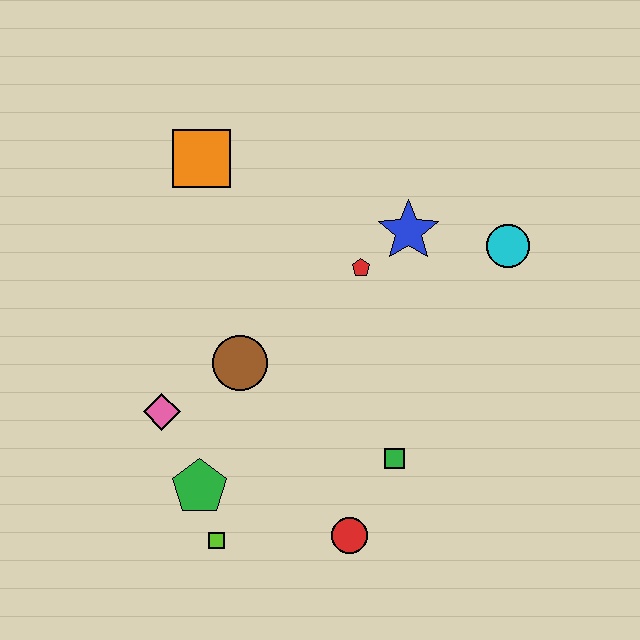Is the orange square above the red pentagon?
Yes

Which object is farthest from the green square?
The orange square is farthest from the green square.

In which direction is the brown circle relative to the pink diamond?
The brown circle is to the right of the pink diamond.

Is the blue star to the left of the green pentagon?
No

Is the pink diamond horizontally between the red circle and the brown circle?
No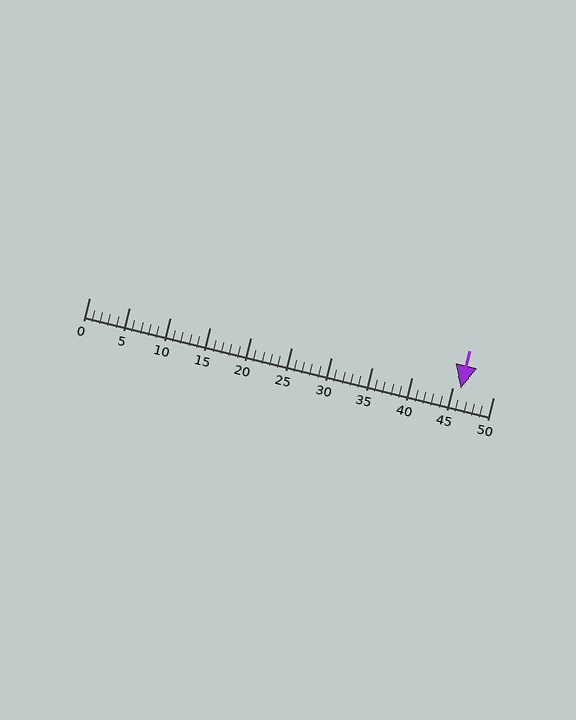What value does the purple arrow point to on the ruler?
The purple arrow points to approximately 46.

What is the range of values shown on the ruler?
The ruler shows values from 0 to 50.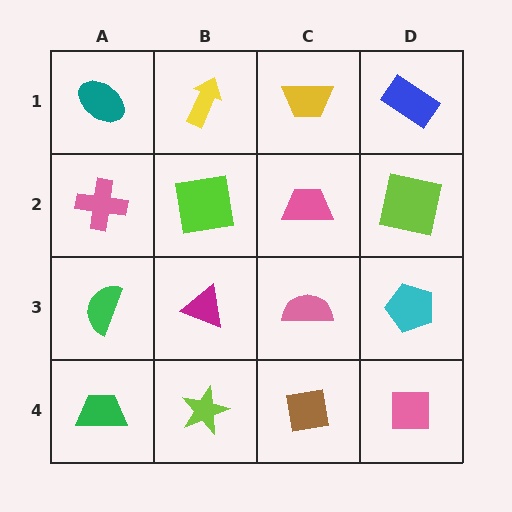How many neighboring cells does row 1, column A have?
2.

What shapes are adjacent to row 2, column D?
A blue rectangle (row 1, column D), a cyan pentagon (row 3, column D), a pink trapezoid (row 2, column C).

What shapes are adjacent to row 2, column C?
A yellow trapezoid (row 1, column C), a pink semicircle (row 3, column C), a lime square (row 2, column B), a lime square (row 2, column D).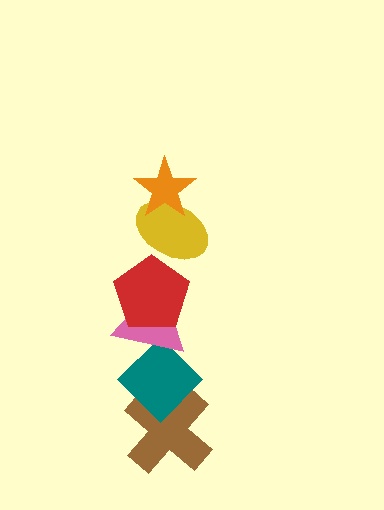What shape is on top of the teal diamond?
The pink triangle is on top of the teal diamond.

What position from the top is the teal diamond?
The teal diamond is 5th from the top.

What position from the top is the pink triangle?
The pink triangle is 4th from the top.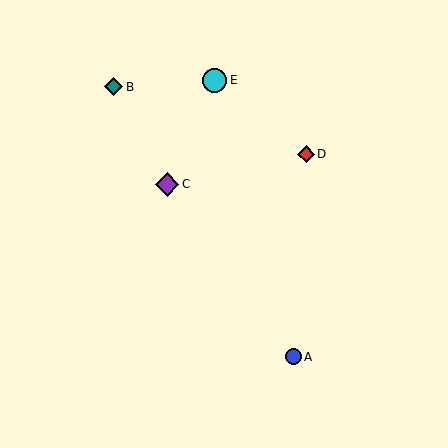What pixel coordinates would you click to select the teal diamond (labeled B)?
Click at (114, 87) to select the teal diamond B.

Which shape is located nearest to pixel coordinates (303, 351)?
The blue circle (labeled A) at (293, 357) is nearest to that location.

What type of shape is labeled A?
Shape A is a blue circle.